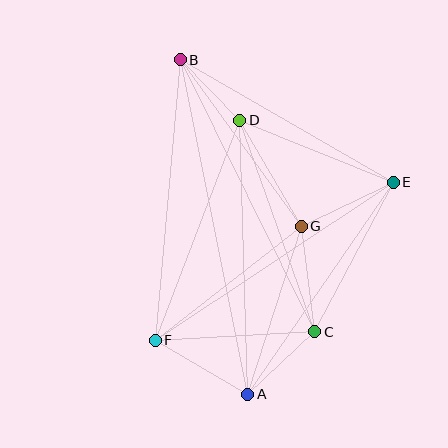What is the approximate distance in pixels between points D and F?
The distance between D and F is approximately 236 pixels.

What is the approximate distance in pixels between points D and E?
The distance between D and E is approximately 166 pixels.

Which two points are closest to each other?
Points B and D are closest to each other.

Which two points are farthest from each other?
Points A and B are farthest from each other.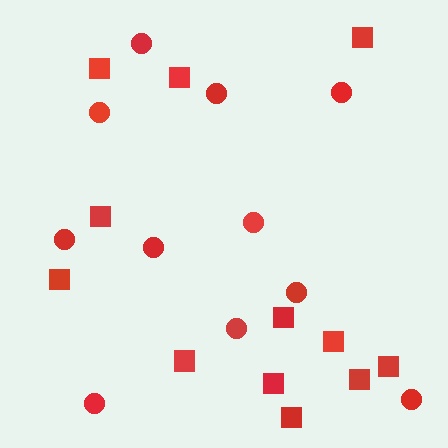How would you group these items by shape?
There are 2 groups: one group of circles (11) and one group of squares (12).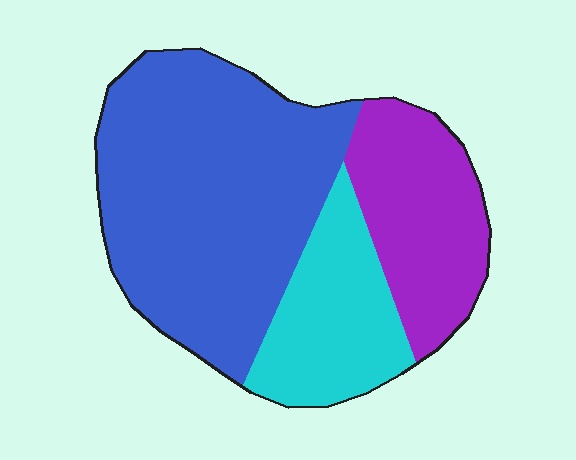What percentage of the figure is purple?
Purple takes up about one quarter (1/4) of the figure.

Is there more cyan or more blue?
Blue.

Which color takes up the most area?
Blue, at roughly 55%.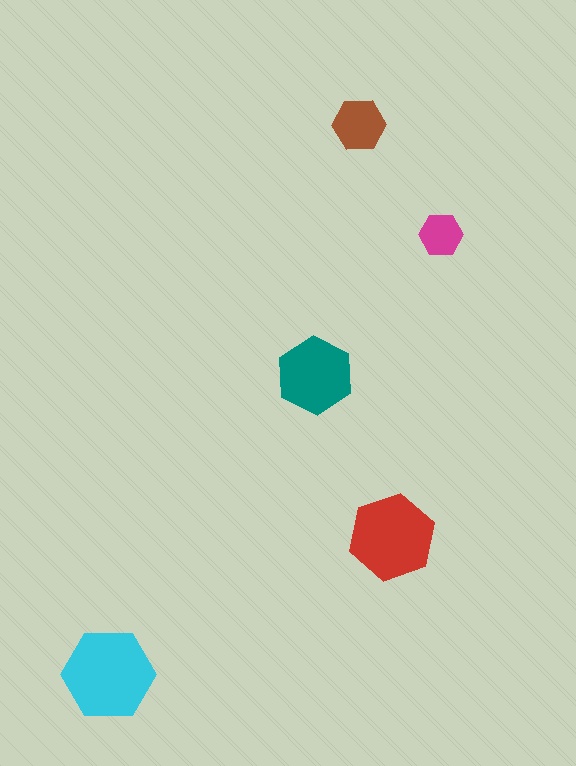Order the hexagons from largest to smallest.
the cyan one, the red one, the teal one, the brown one, the magenta one.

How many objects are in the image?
There are 5 objects in the image.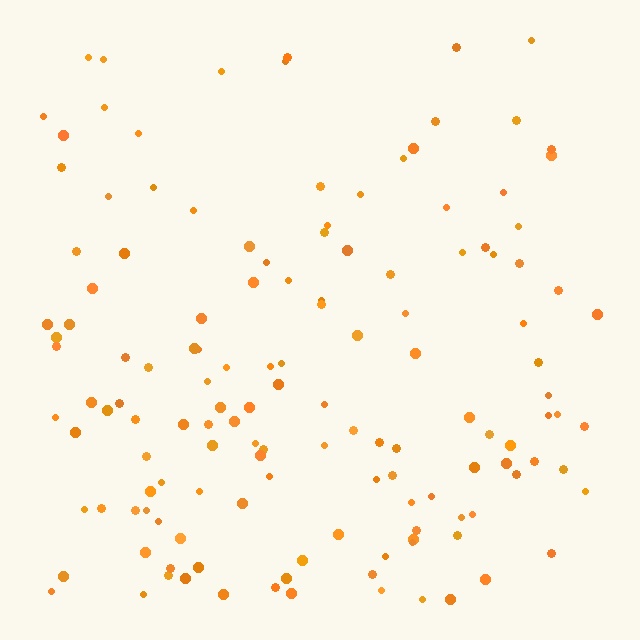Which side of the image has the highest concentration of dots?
The bottom.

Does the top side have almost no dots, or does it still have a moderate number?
Still a moderate number, just noticeably fewer than the bottom.